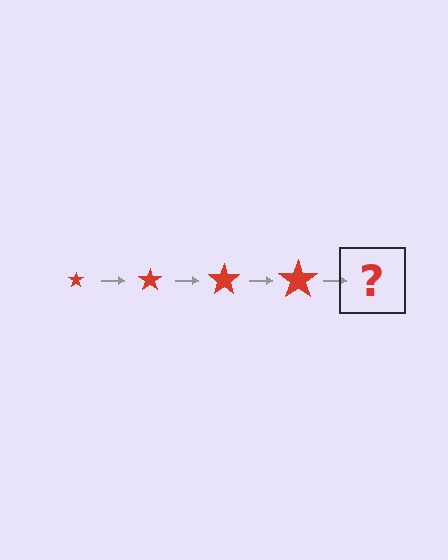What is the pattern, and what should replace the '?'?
The pattern is that the star gets progressively larger each step. The '?' should be a red star, larger than the previous one.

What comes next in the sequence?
The next element should be a red star, larger than the previous one.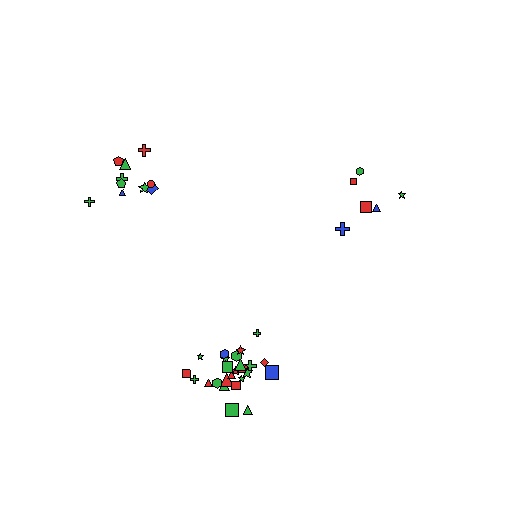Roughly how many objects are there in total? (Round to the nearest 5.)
Roughly 40 objects in total.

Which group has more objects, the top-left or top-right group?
The top-left group.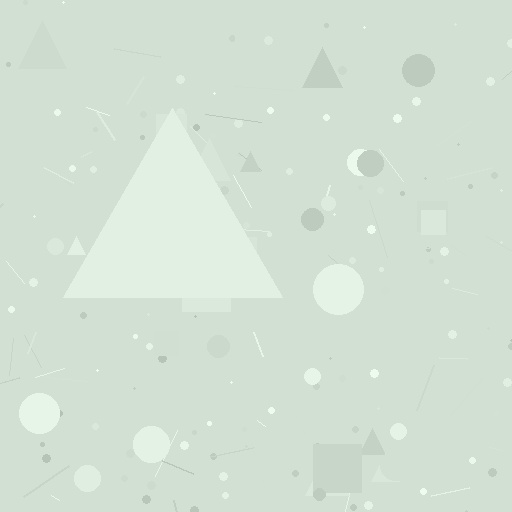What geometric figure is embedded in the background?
A triangle is embedded in the background.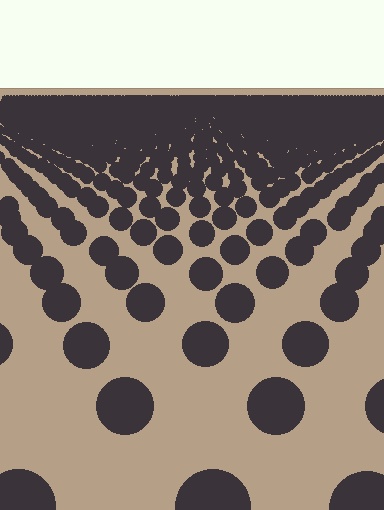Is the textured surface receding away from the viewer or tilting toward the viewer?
The surface is receding away from the viewer. Texture elements get smaller and denser toward the top.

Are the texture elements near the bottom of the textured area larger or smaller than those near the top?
Larger. Near the bottom, elements are closer to the viewer and appear at a bigger on-screen size.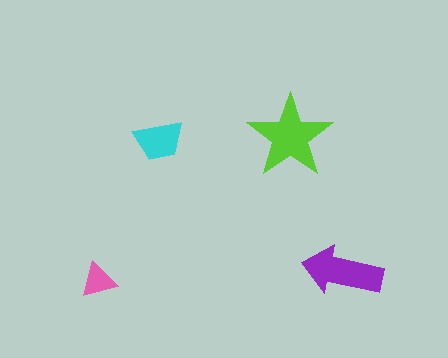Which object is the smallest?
The pink triangle.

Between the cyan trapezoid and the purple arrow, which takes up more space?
The purple arrow.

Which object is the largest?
The lime star.